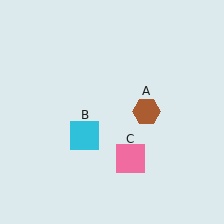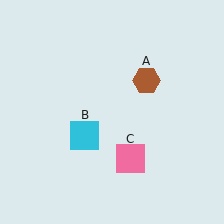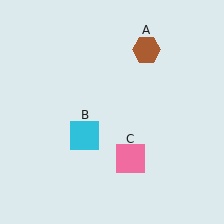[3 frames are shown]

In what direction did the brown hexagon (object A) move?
The brown hexagon (object A) moved up.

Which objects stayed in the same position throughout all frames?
Cyan square (object B) and pink square (object C) remained stationary.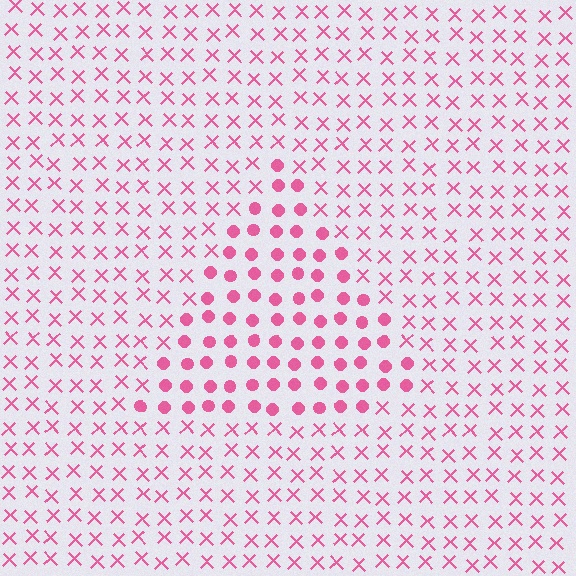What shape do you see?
I see a triangle.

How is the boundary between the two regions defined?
The boundary is defined by a change in element shape: circles inside vs. X marks outside. All elements share the same color and spacing.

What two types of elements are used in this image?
The image uses circles inside the triangle region and X marks outside it.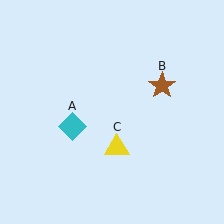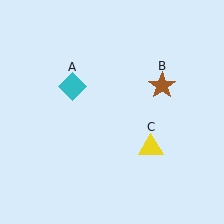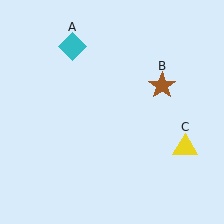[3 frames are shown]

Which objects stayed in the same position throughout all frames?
Brown star (object B) remained stationary.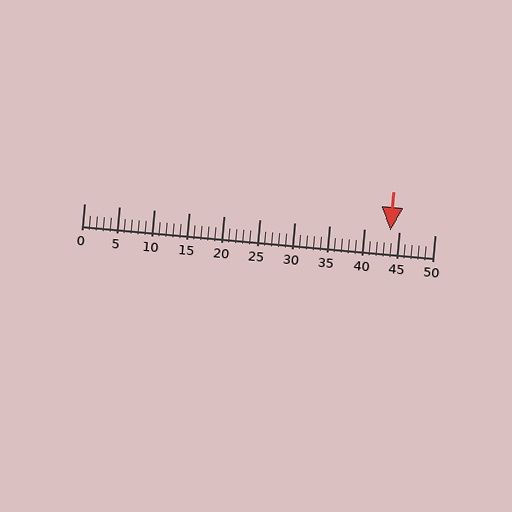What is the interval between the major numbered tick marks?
The major tick marks are spaced 5 units apart.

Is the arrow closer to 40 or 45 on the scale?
The arrow is closer to 45.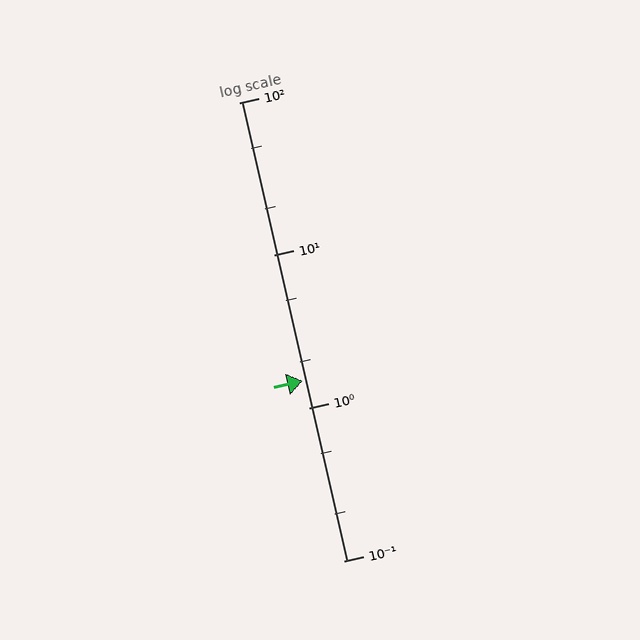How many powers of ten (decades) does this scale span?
The scale spans 3 decades, from 0.1 to 100.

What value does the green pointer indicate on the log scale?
The pointer indicates approximately 1.5.